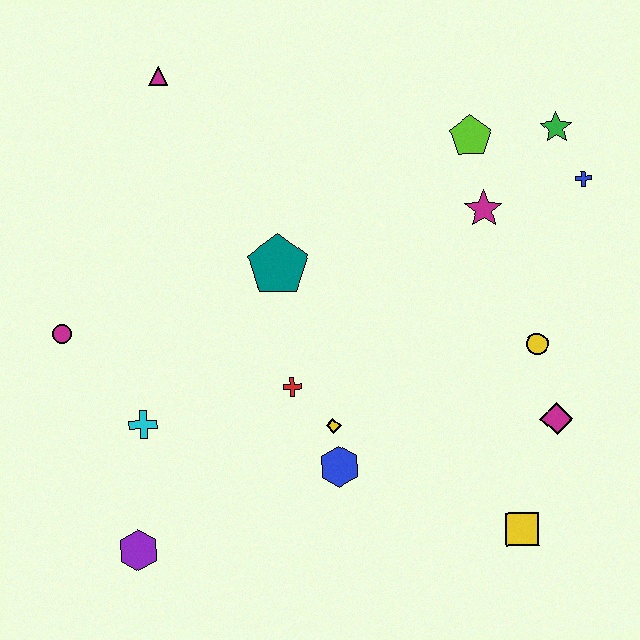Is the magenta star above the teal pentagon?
Yes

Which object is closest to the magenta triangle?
The teal pentagon is closest to the magenta triangle.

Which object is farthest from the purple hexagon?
The green star is farthest from the purple hexagon.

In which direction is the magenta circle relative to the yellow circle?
The magenta circle is to the left of the yellow circle.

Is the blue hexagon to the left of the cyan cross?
No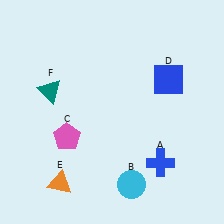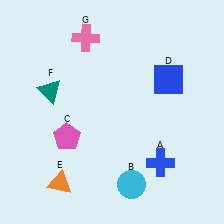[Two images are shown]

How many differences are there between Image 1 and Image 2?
There is 1 difference between the two images.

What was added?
A pink cross (G) was added in Image 2.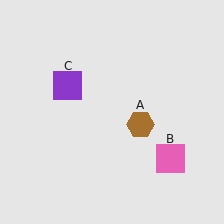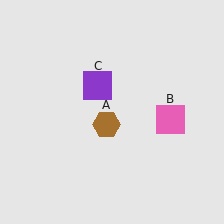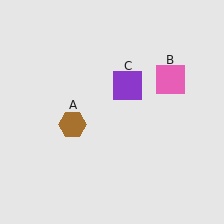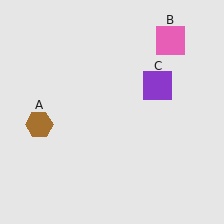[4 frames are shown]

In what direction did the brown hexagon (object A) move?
The brown hexagon (object A) moved left.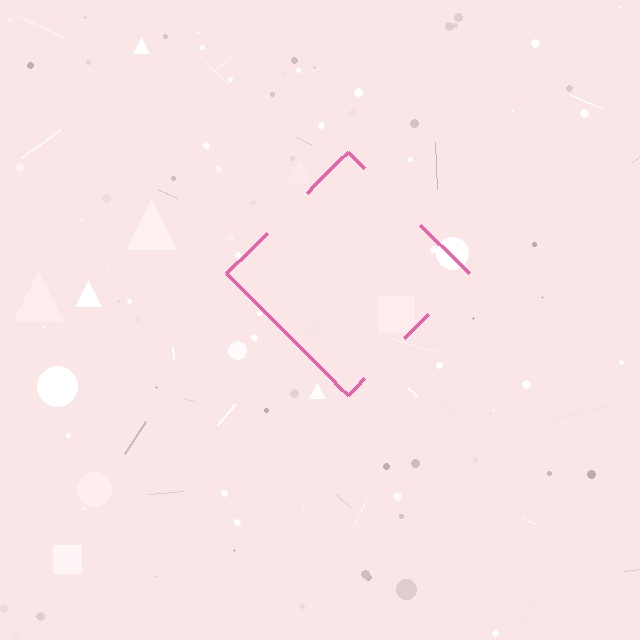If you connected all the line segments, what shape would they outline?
They would outline a diamond.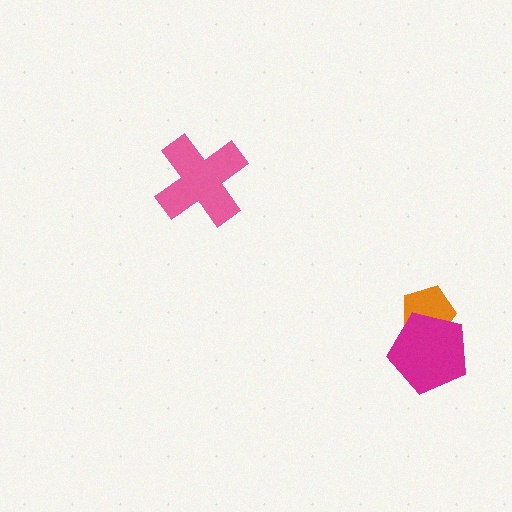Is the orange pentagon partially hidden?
Yes, it is partially covered by another shape.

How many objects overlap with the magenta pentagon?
1 object overlaps with the magenta pentagon.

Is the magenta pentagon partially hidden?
No, no other shape covers it.